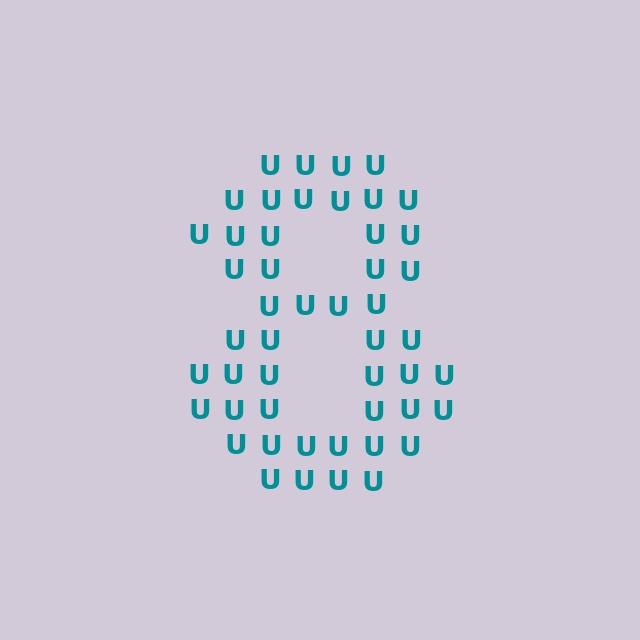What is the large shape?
The large shape is the digit 8.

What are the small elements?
The small elements are letter U's.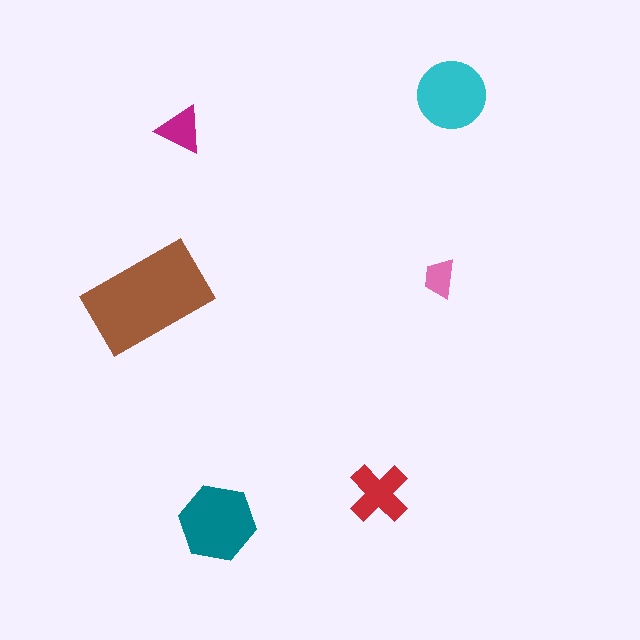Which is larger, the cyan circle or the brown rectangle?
The brown rectangle.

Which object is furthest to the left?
The brown rectangle is leftmost.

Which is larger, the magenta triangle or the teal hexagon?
The teal hexagon.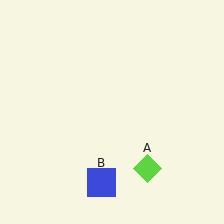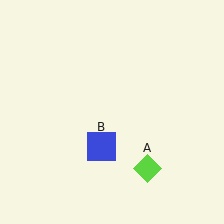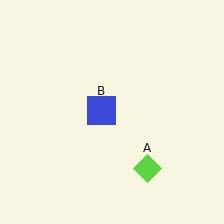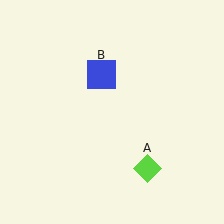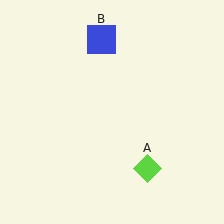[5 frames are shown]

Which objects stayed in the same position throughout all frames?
Lime diamond (object A) remained stationary.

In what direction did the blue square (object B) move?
The blue square (object B) moved up.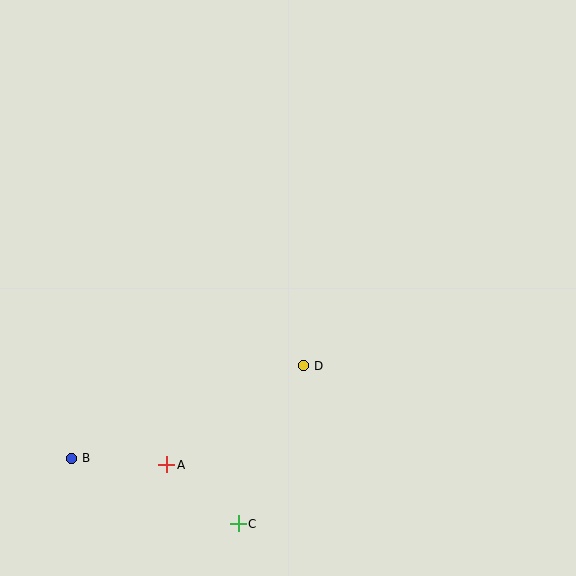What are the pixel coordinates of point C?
Point C is at (238, 524).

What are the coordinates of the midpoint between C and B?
The midpoint between C and B is at (155, 491).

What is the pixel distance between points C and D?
The distance between C and D is 171 pixels.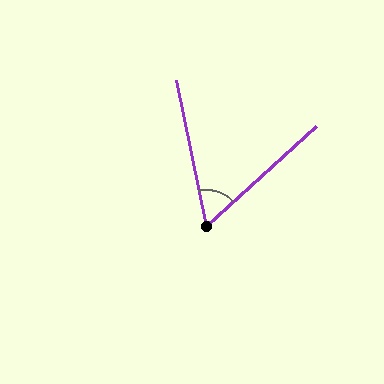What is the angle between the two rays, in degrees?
Approximately 60 degrees.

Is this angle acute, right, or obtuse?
It is acute.